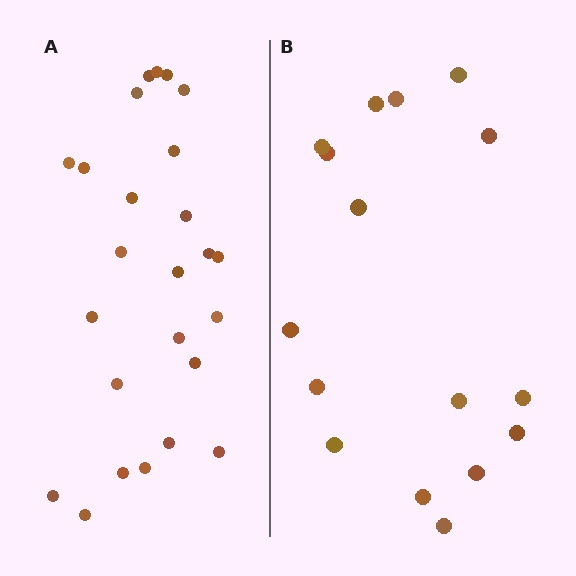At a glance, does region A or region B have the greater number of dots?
Region A (the left region) has more dots.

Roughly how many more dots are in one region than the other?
Region A has roughly 8 or so more dots than region B.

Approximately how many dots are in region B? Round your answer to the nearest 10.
About 20 dots. (The exact count is 16, which rounds to 20.)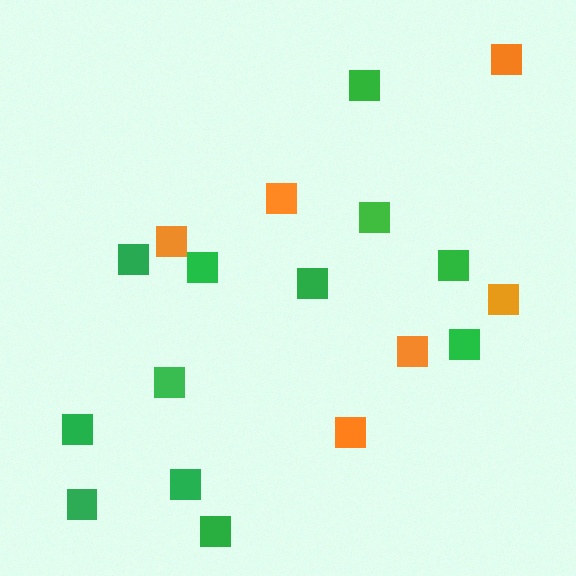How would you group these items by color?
There are 2 groups: one group of green squares (12) and one group of orange squares (6).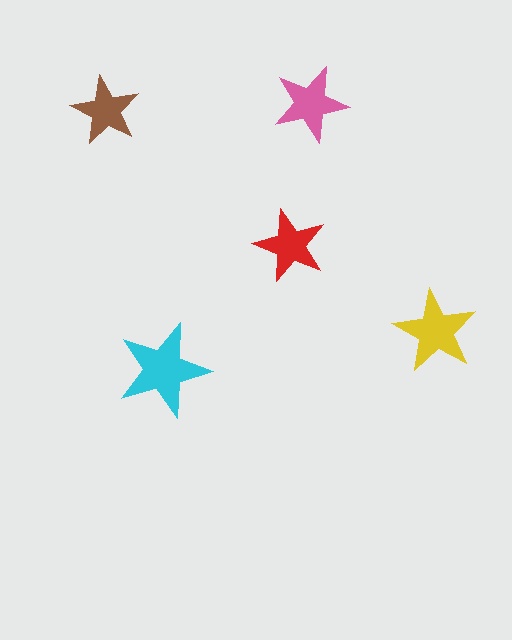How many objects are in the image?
There are 5 objects in the image.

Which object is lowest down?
The cyan star is bottommost.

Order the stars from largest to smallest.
the cyan one, the yellow one, the pink one, the red one, the brown one.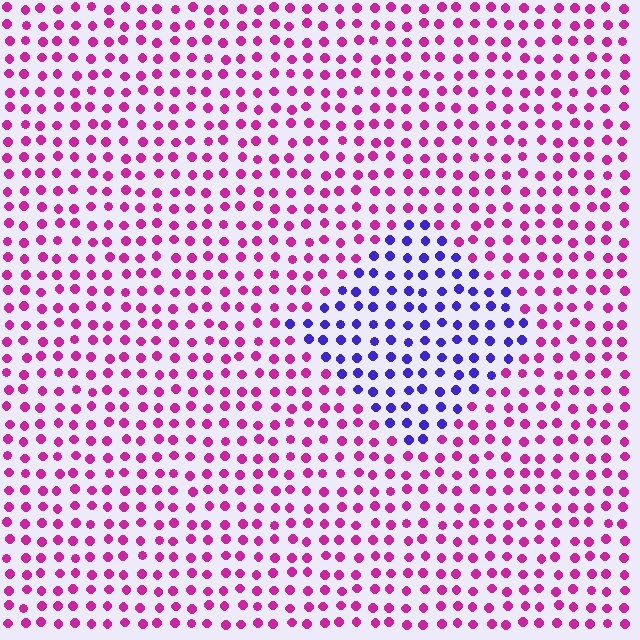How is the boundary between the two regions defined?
The boundary is defined purely by a slight shift in hue (about 66 degrees). Spacing, size, and orientation are identical on both sides.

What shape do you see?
I see a diamond.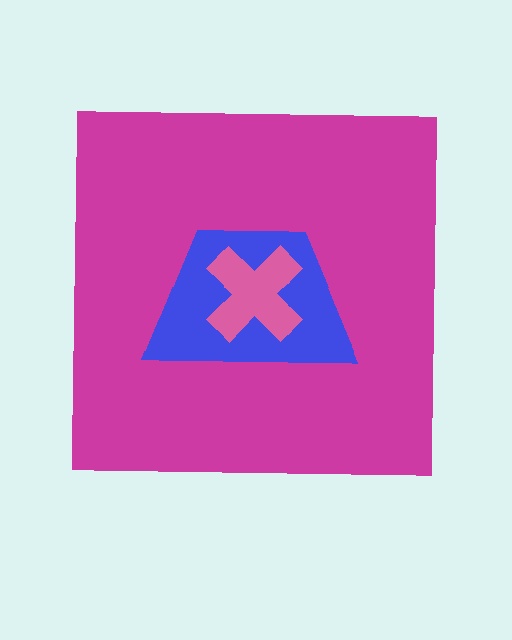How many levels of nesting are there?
3.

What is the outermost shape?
The magenta square.